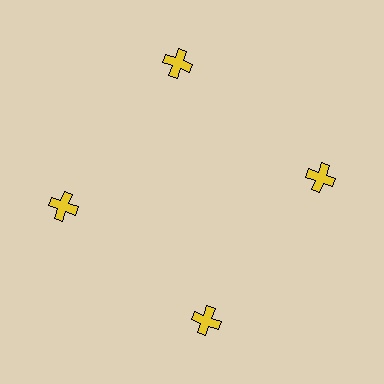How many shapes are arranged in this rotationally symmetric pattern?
There are 4 shapes, arranged in 4 groups of 1.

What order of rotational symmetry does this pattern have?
This pattern has 4-fold rotational symmetry.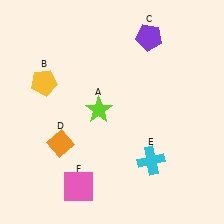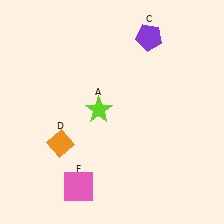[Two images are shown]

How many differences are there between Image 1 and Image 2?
There are 2 differences between the two images.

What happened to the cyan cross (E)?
The cyan cross (E) was removed in Image 2. It was in the bottom-right area of Image 1.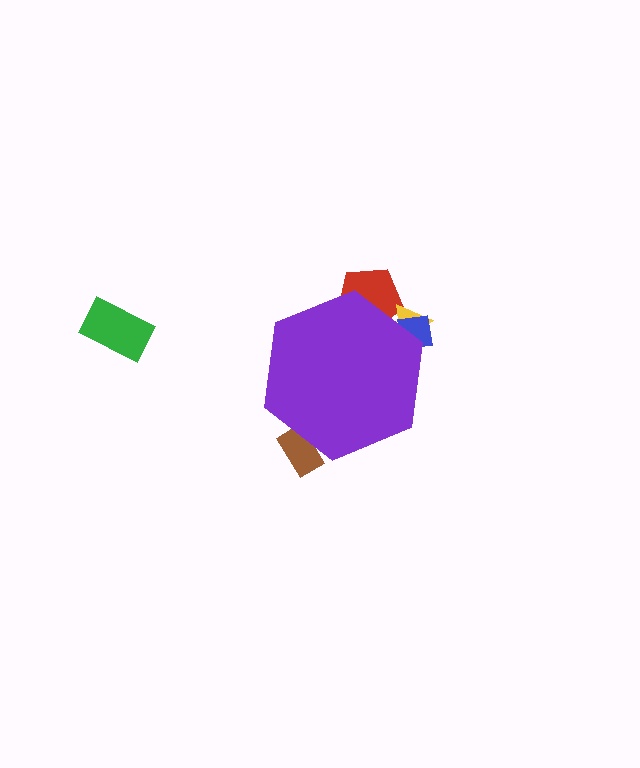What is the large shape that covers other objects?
A purple hexagon.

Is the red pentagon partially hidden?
Yes, the red pentagon is partially hidden behind the purple hexagon.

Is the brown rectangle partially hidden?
Yes, the brown rectangle is partially hidden behind the purple hexagon.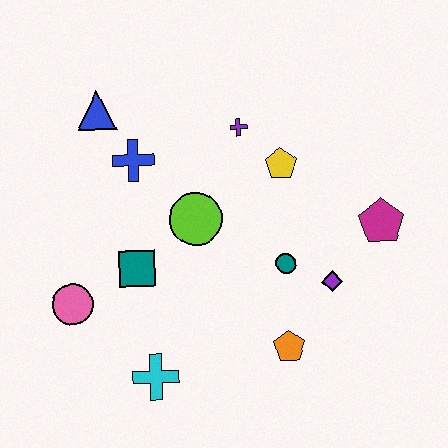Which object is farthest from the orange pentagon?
The blue triangle is farthest from the orange pentagon.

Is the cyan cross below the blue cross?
Yes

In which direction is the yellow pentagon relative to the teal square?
The yellow pentagon is to the right of the teal square.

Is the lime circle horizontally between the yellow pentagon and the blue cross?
Yes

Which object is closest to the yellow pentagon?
The purple cross is closest to the yellow pentagon.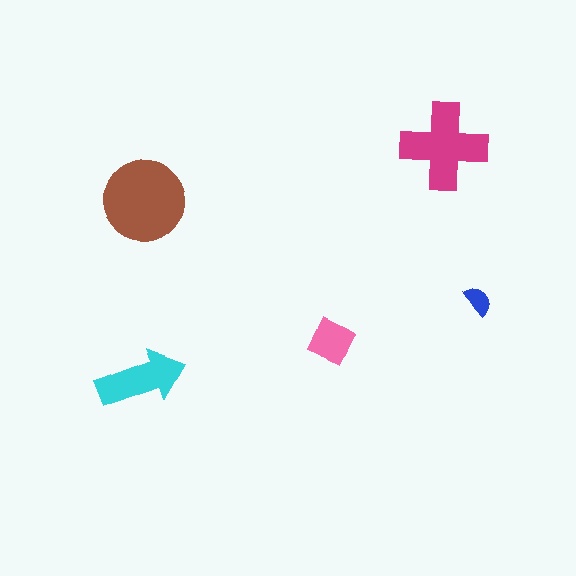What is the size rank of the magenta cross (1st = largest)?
2nd.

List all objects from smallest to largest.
The blue semicircle, the pink square, the cyan arrow, the magenta cross, the brown circle.